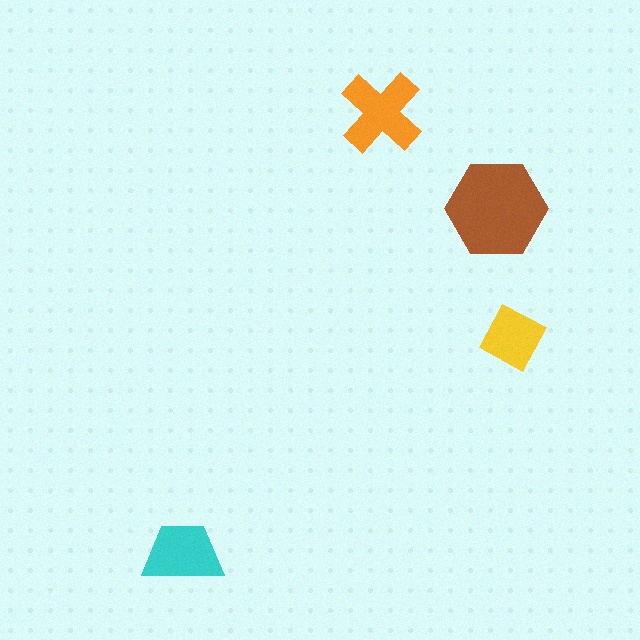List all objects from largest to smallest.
The brown hexagon, the orange cross, the cyan trapezoid, the yellow square.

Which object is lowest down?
The cyan trapezoid is bottommost.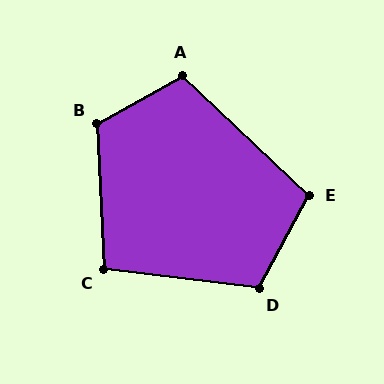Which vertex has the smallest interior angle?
C, at approximately 100 degrees.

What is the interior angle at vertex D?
Approximately 111 degrees (obtuse).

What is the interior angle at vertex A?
Approximately 107 degrees (obtuse).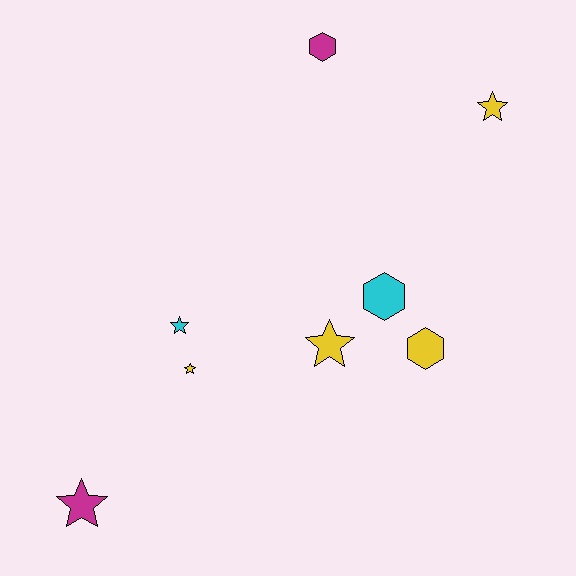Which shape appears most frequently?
Star, with 5 objects.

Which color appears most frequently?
Yellow, with 4 objects.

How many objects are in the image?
There are 8 objects.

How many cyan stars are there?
There is 1 cyan star.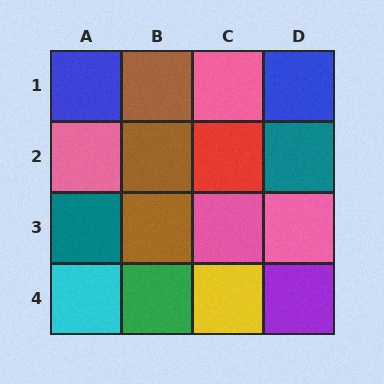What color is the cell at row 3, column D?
Pink.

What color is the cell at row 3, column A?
Teal.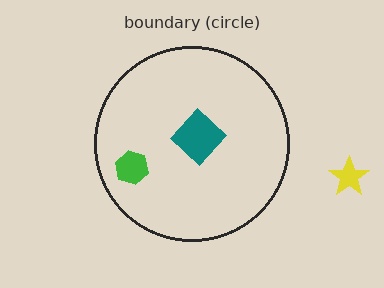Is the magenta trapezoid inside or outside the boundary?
Inside.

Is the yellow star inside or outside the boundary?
Outside.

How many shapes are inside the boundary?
3 inside, 1 outside.